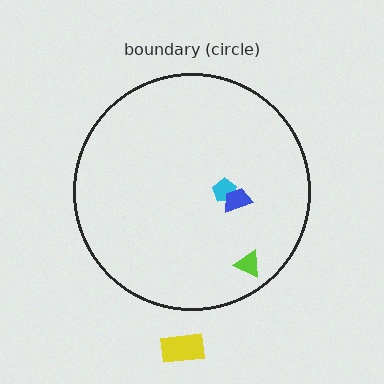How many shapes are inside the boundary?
3 inside, 1 outside.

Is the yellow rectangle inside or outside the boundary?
Outside.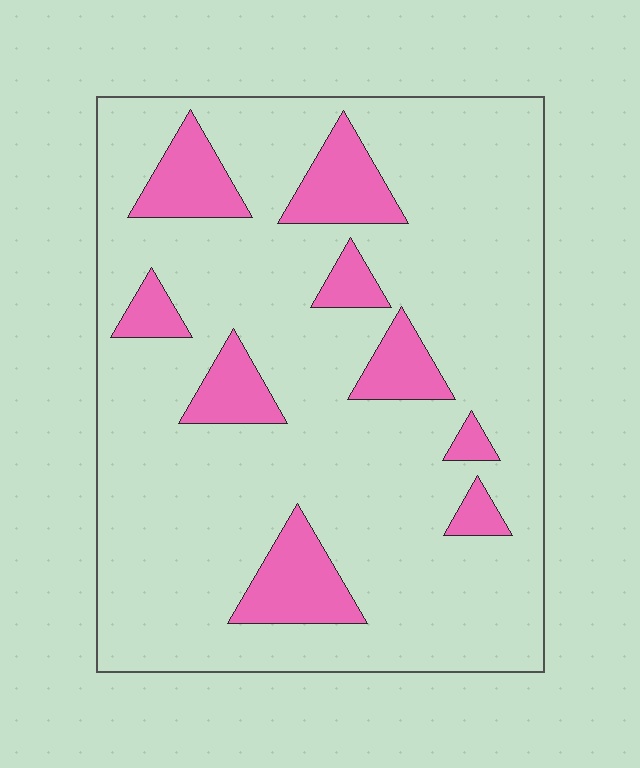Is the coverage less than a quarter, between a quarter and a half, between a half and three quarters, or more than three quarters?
Less than a quarter.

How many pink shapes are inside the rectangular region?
9.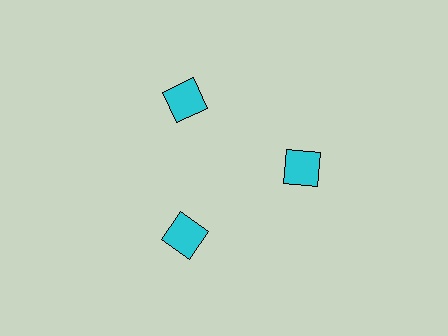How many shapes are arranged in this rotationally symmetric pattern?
There are 3 shapes, arranged in 3 groups of 1.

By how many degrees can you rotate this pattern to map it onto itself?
The pattern maps onto itself every 120 degrees of rotation.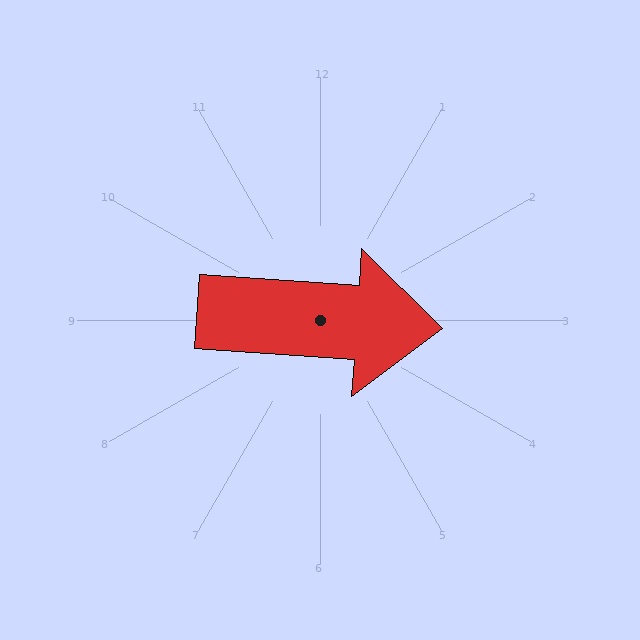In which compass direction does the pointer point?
East.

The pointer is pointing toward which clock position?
Roughly 3 o'clock.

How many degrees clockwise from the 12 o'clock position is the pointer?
Approximately 94 degrees.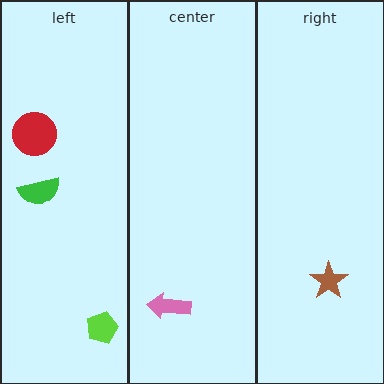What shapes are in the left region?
The lime pentagon, the red circle, the green semicircle.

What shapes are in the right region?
The brown star.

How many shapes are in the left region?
3.